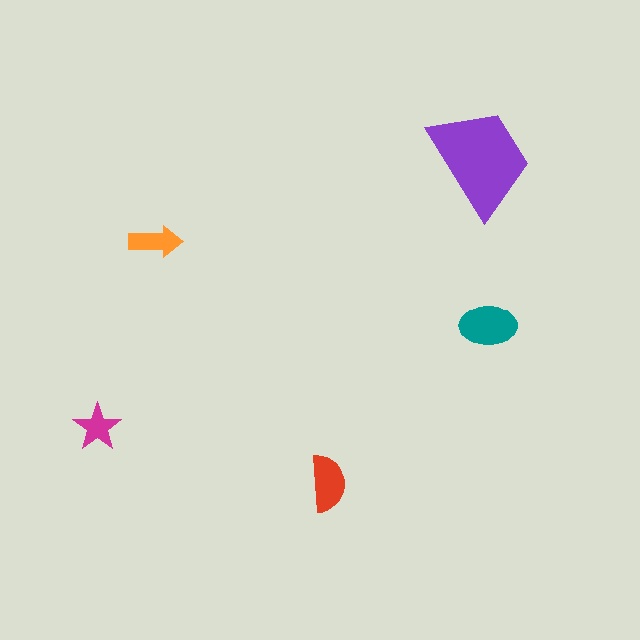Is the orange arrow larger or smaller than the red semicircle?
Smaller.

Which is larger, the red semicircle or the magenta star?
The red semicircle.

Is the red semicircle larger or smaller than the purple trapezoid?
Smaller.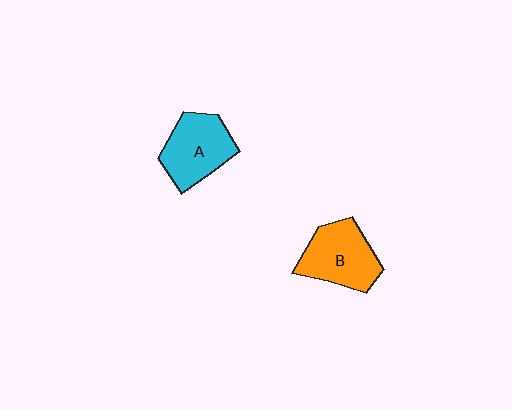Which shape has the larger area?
Shape B (orange).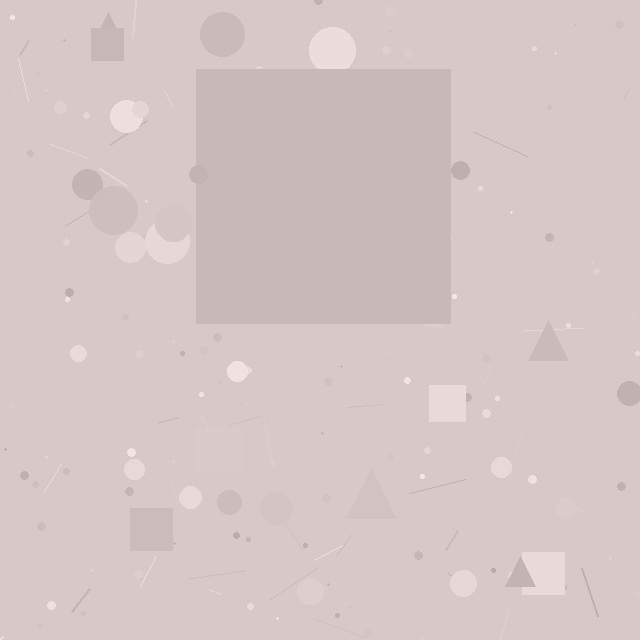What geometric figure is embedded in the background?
A square is embedded in the background.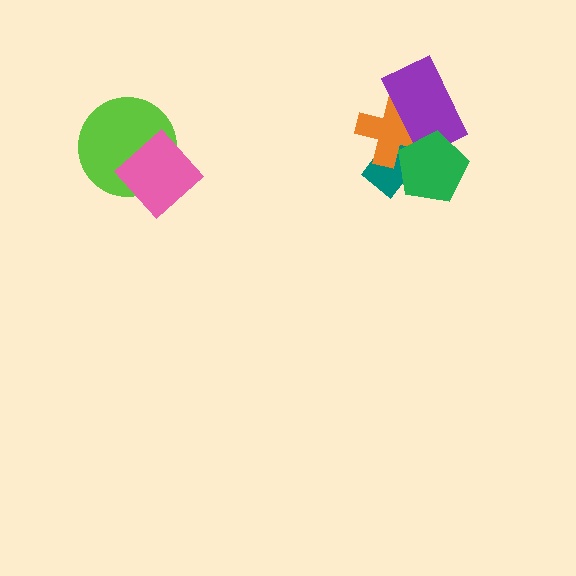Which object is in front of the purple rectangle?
The green pentagon is in front of the purple rectangle.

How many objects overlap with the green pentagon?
3 objects overlap with the green pentagon.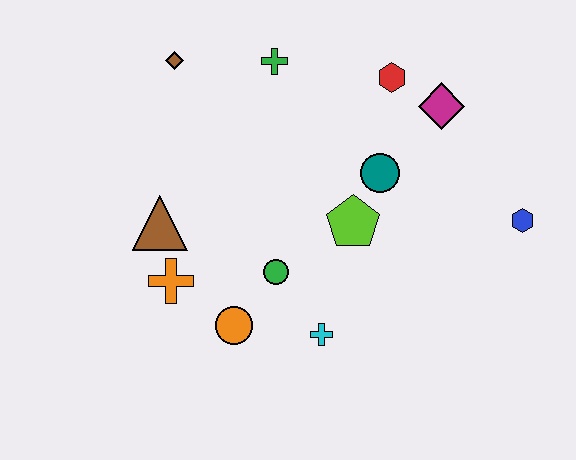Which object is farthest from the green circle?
The blue hexagon is farthest from the green circle.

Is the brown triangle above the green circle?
Yes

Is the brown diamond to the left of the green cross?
Yes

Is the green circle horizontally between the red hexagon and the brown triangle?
Yes